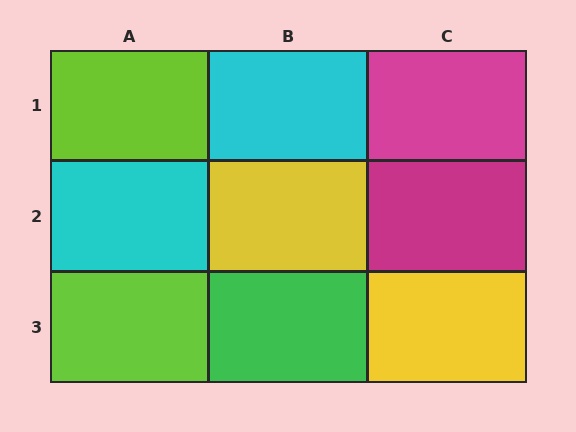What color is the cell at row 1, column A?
Lime.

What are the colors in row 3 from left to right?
Lime, green, yellow.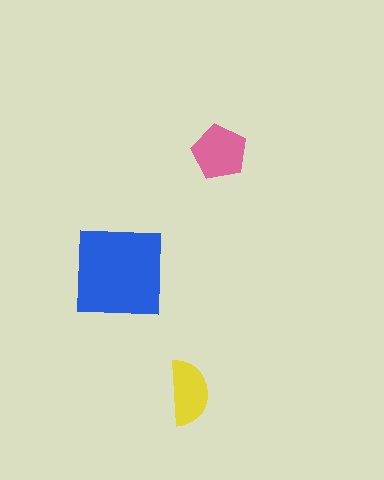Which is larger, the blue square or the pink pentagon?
The blue square.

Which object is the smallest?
The yellow semicircle.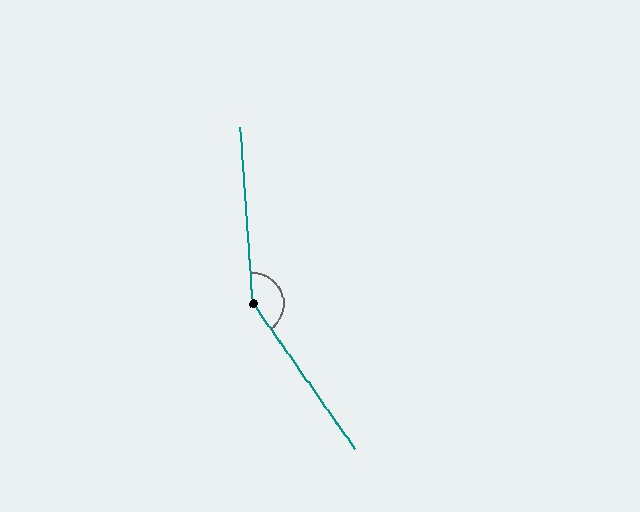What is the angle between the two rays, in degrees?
Approximately 149 degrees.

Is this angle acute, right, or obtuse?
It is obtuse.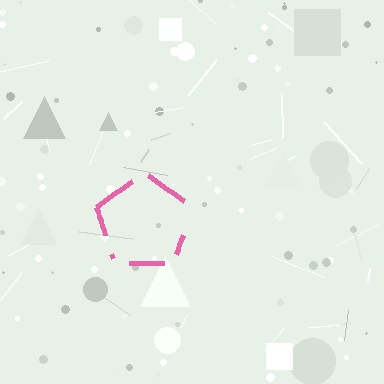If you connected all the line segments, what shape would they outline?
They would outline a pentagon.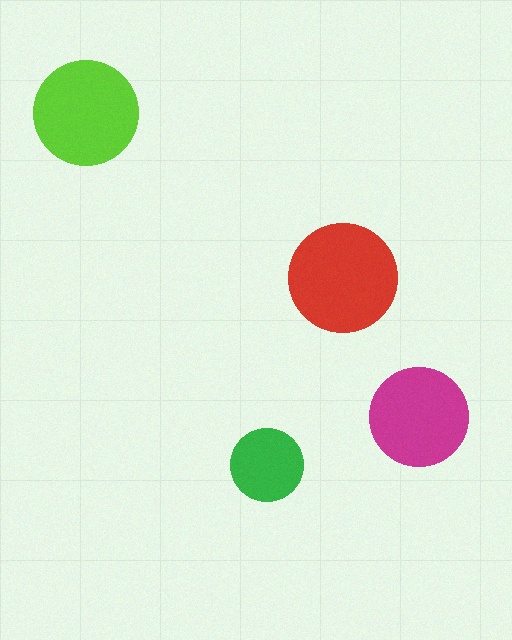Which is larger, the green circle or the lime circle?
The lime one.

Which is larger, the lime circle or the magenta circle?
The lime one.